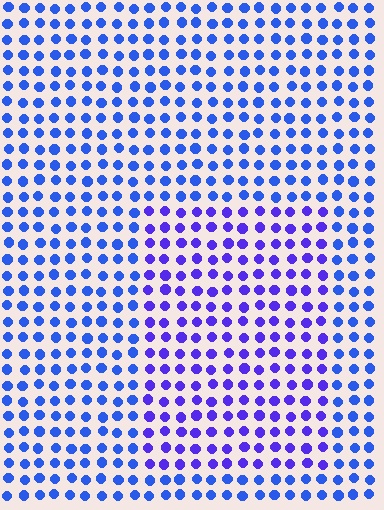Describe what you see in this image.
The image is filled with small blue elements in a uniform arrangement. A rectangle-shaped region is visible where the elements are tinted to a slightly different hue, forming a subtle color boundary.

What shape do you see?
I see a rectangle.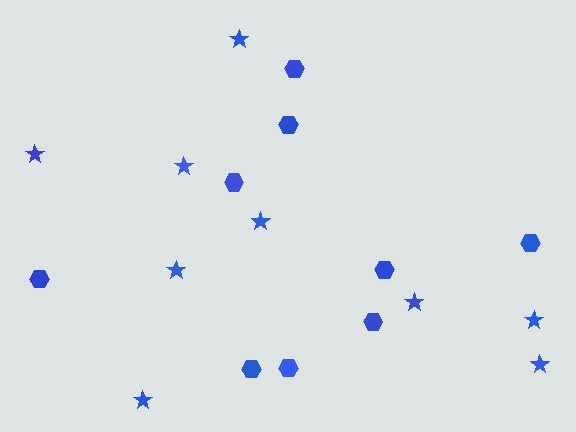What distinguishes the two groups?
There are 2 groups: one group of hexagons (9) and one group of stars (9).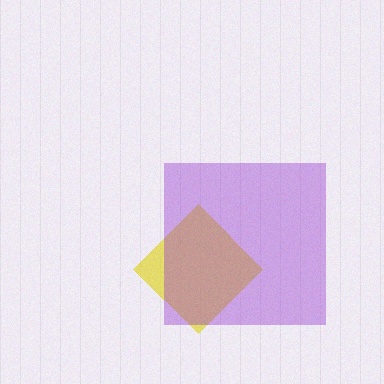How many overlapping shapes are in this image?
There are 2 overlapping shapes in the image.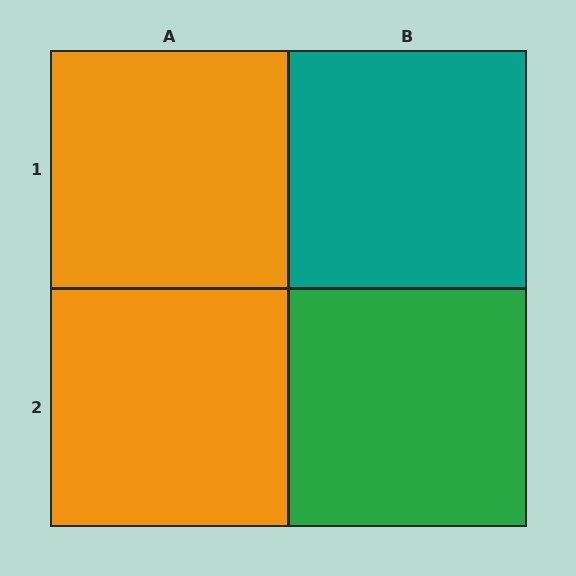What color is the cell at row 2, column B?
Green.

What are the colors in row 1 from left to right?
Orange, teal.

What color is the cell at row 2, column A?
Orange.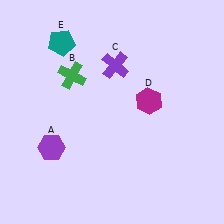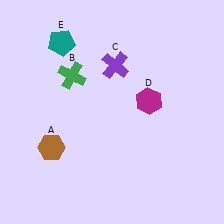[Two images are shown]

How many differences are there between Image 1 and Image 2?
There is 1 difference between the two images.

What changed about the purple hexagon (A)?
In Image 1, A is purple. In Image 2, it changed to brown.